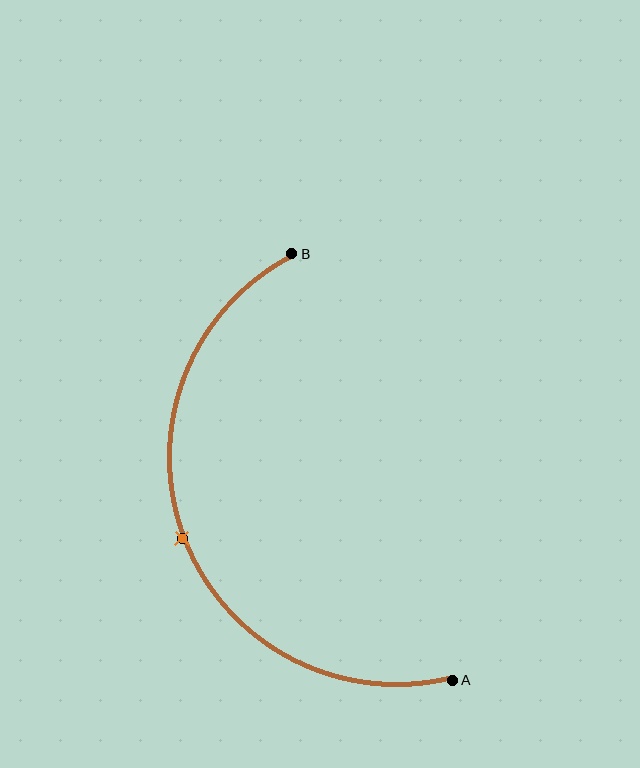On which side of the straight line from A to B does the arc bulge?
The arc bulges to the left of the straight line connecting A and B.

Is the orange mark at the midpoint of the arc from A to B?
Yes. The orange mark lies on the arc at equal arc-length from both A and B — it is the arc midpoint.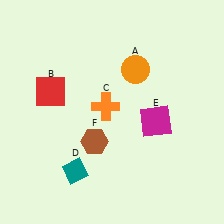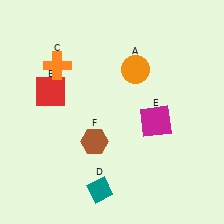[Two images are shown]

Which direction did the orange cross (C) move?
The orange cross (C) moved left.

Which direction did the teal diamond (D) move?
The teal diamond (D) moved right.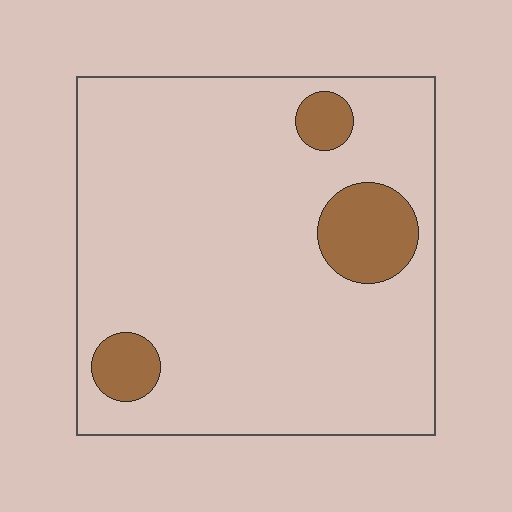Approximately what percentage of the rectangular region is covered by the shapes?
Approximately 10%.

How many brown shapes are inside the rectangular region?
3.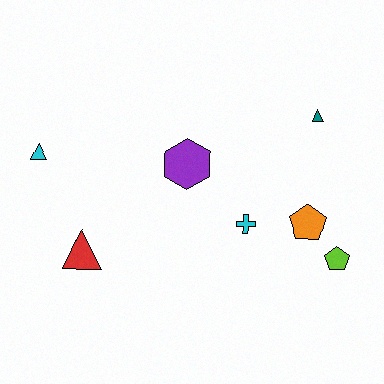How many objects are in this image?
There are 7 objects.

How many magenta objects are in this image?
There are no magenta objects.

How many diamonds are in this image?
There are no diamonds.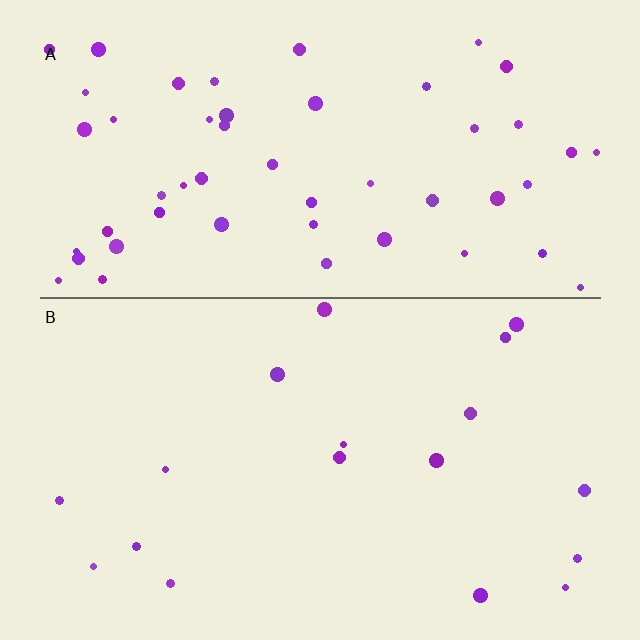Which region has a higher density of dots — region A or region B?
A (the top).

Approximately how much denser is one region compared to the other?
Approximately 2.9× — region A over region B.